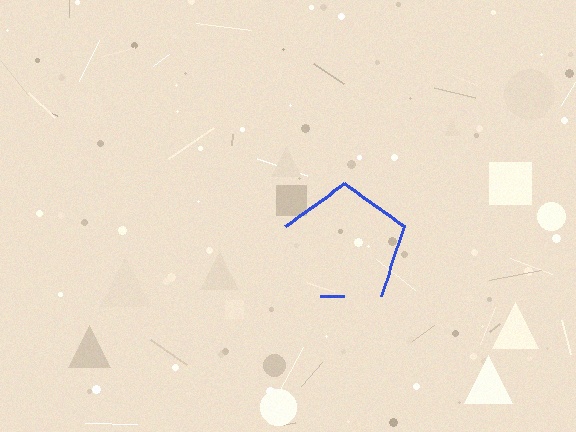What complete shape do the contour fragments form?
The contour fragments form a pentagon.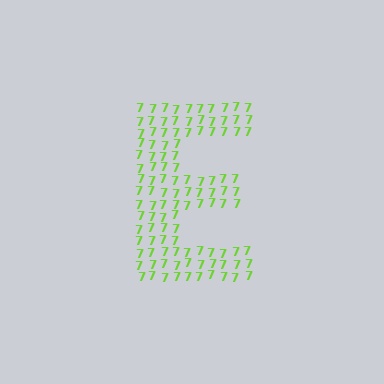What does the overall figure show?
The overall figure shows the letter E.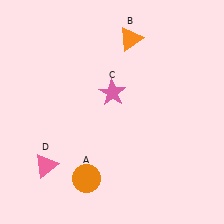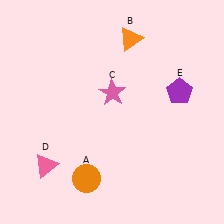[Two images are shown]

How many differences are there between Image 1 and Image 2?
There is 1 difference between the two images.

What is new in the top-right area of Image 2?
A purple pentagon (E) was added in the top-right area of Image 2.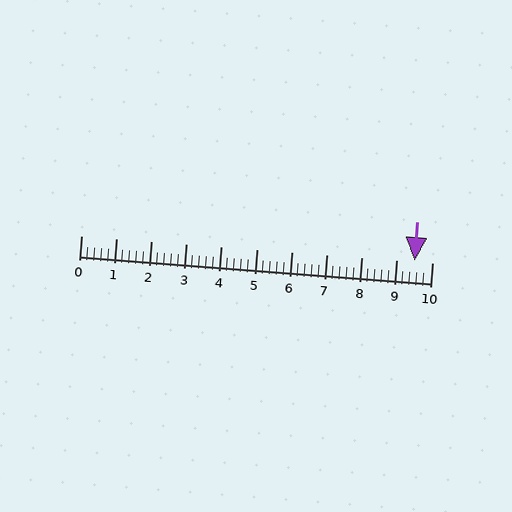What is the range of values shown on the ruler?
The ruler shows values from 0 to 10.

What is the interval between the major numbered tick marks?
The major tick marks are spaced 1 units apart.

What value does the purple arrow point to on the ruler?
The purple arrow points to approximately 9.5.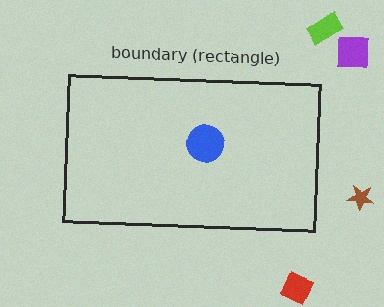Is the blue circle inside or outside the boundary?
Inside.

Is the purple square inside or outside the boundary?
Outside.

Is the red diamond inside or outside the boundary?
Outside.